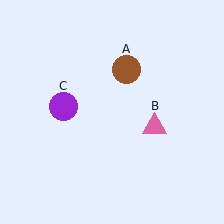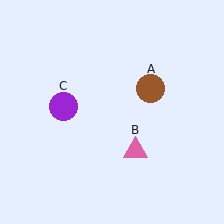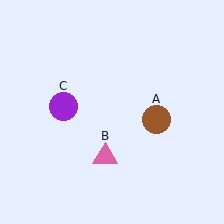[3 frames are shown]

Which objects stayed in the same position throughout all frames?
Purple circle (object C) remained stationary.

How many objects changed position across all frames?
2 objects changed position: brown circle (object A), pink triangle (object B).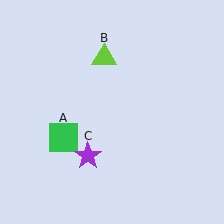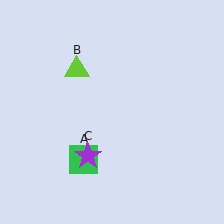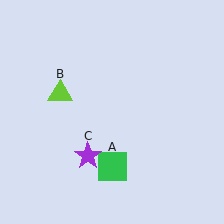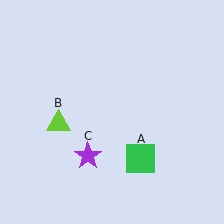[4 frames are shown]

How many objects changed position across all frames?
2 objects changed position: green square (object A), lime triangle (object B).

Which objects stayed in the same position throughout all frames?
Purple star (object C) remained stationary.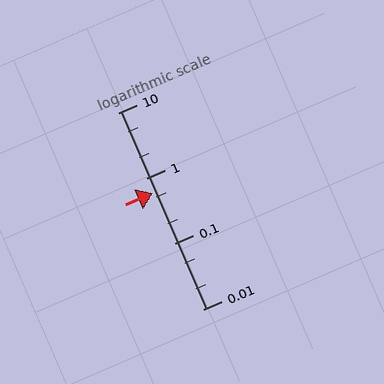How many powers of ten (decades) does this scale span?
The scale spans 3 decades, from 0.01 to 10.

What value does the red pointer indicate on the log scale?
The pointer indicates approximately 0.6.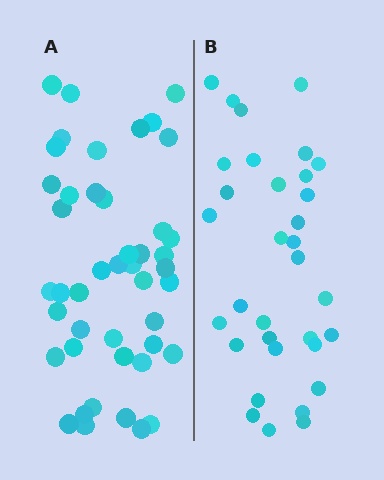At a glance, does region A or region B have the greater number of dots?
Region A (the left region) has more dots.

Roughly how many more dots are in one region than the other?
Region A has roughly 12 or so more dots than region B.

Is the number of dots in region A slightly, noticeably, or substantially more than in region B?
Region A has noticeably more, but not dramatically so. The ratio is roughly 1.4 to 1.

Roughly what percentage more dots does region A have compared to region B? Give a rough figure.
About 35% more.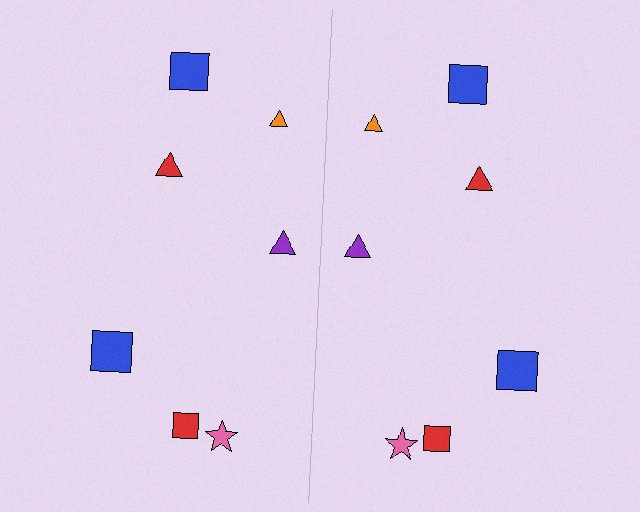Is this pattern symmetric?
Yes, this pattern has bilateral (reflection) symmetry.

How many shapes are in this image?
There are 14 shapes in this image.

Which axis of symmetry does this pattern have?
The pattern has a vertical axis of symmetry running through the center of the image.